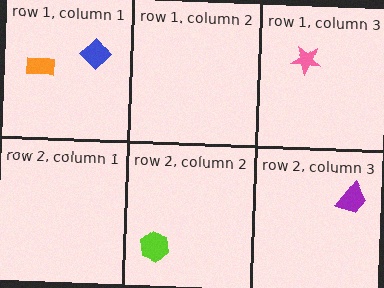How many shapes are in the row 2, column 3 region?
1.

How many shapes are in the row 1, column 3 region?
1.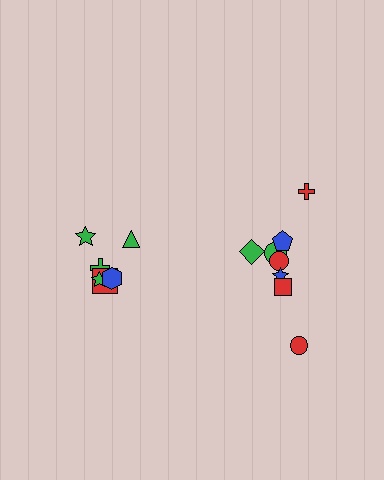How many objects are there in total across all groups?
There are 14 objects.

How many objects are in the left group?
There are 6 objects.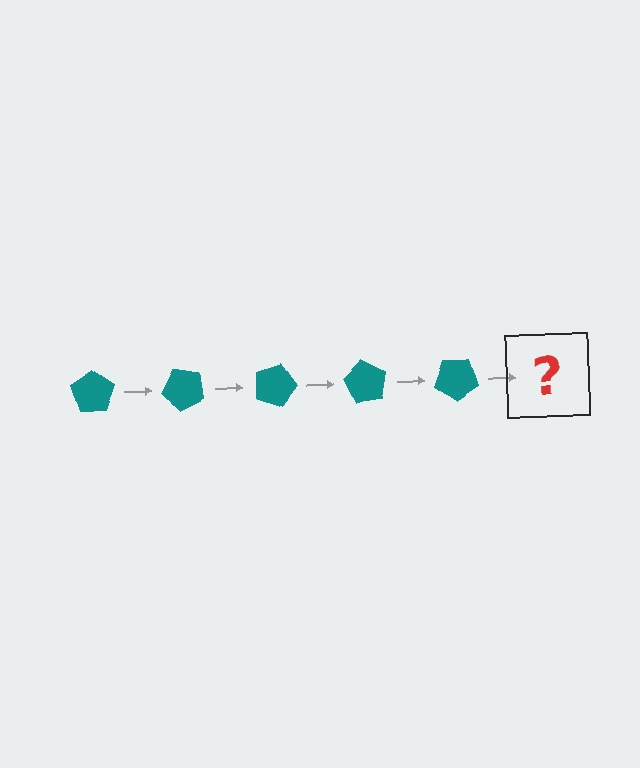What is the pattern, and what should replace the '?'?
The pattern is that the pentagon rotates 45 degrees each step. The '?' should be a teal pentagon rotated 225 degrees.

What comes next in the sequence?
The next element should be a teal pentagon rotated 225 degrees.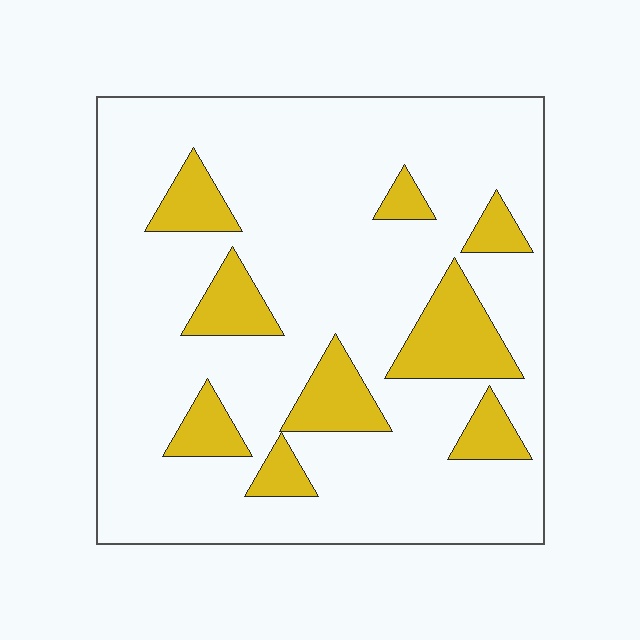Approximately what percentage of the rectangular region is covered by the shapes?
Approximately 20%.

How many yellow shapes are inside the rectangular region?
9.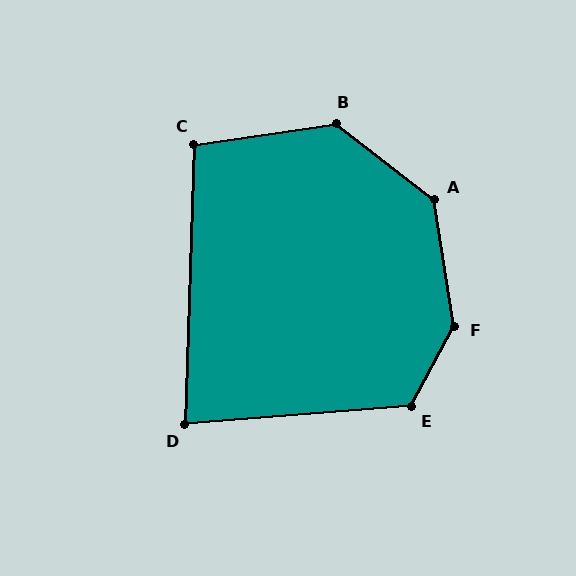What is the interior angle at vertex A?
Approximately 137 degrees (obtuse).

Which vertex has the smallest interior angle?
D, at approximately 84 degrees.